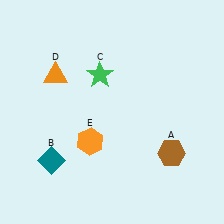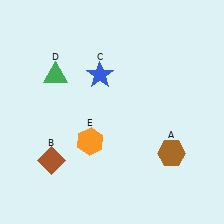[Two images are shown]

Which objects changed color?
B changed from teal to brown. C changed from green to blue. D changed from orange to green.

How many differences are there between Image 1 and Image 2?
There are 3 differences between the two images.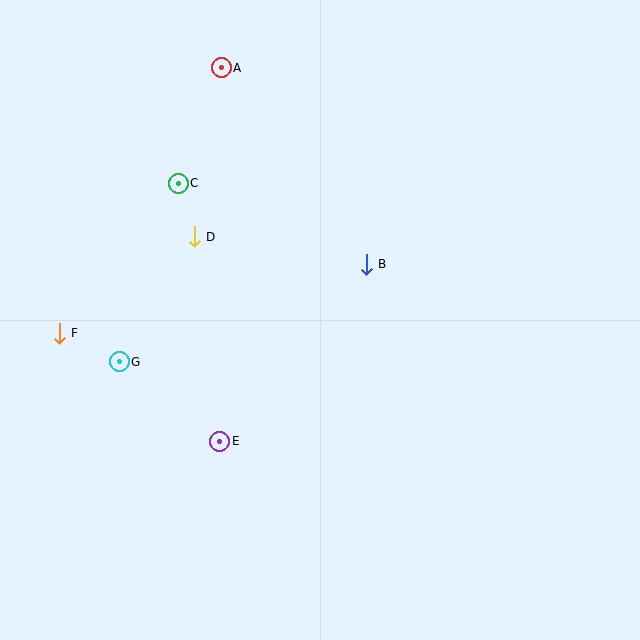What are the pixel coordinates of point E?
Point E is at (220, 441).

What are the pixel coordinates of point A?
Point A is at (221, 68).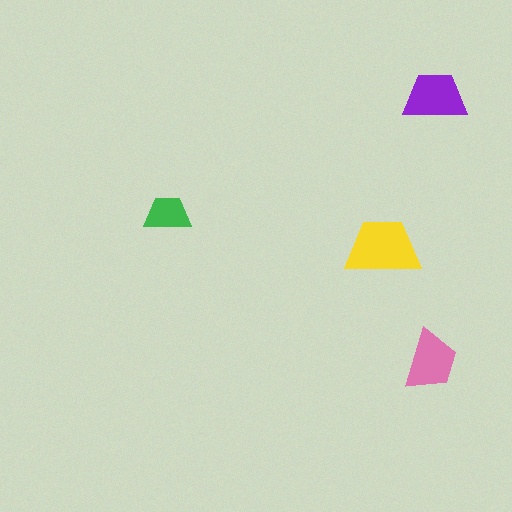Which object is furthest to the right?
The purple trapezoid is rightmost.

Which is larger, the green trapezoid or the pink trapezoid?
The pink one.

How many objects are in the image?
There are 4 objects in the image.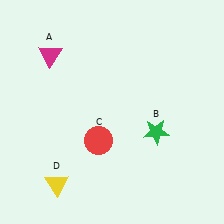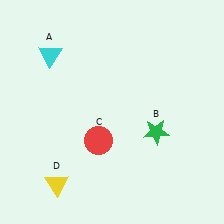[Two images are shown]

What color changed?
The triangle (A) changed from magenta in Image 1 to cyan in Image 2.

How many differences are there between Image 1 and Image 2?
There is 1 difference between the two images.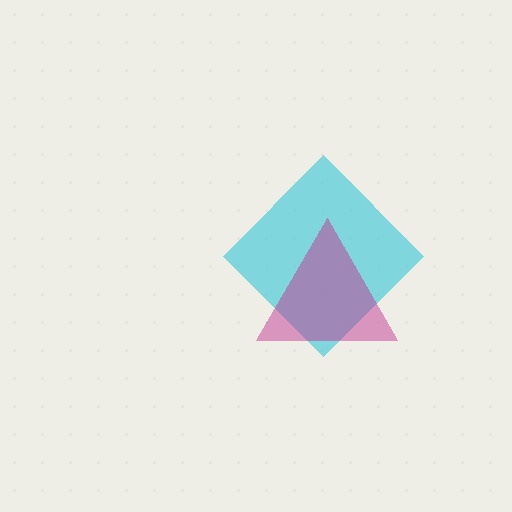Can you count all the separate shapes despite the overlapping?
Yes, there are 2 separate shapes.